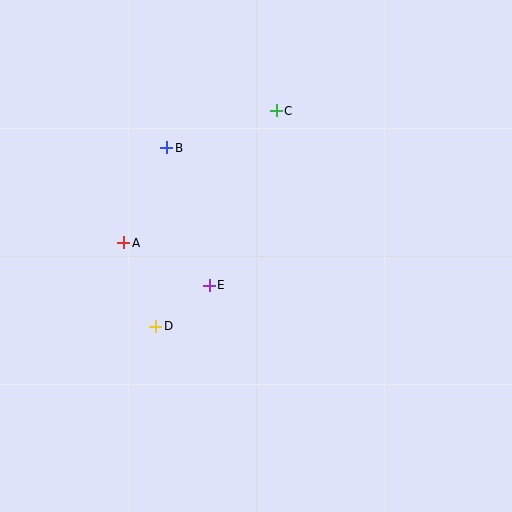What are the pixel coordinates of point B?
Point B is at (167, 148).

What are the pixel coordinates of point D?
Point D is at (156, 326).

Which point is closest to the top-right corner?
Point C is closest to the top-right corner.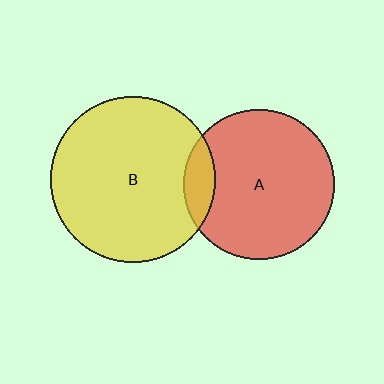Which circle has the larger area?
Circle B (yellow).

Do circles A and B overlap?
Yes.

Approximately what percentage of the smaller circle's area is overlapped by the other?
Approximately 10%.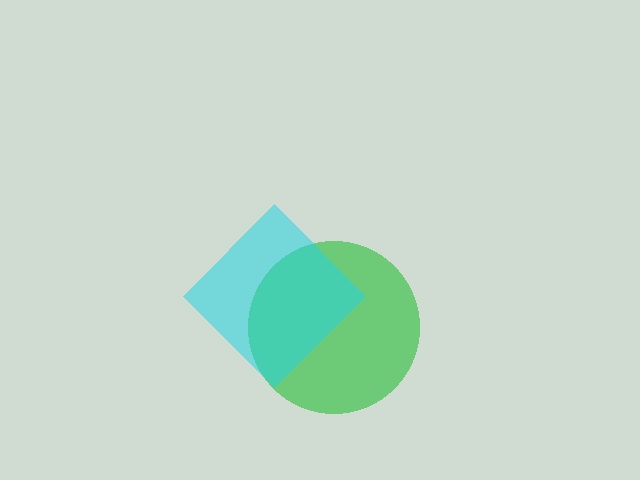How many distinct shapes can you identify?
There are 2 distinct shapes: a green circle, a cyan diamond.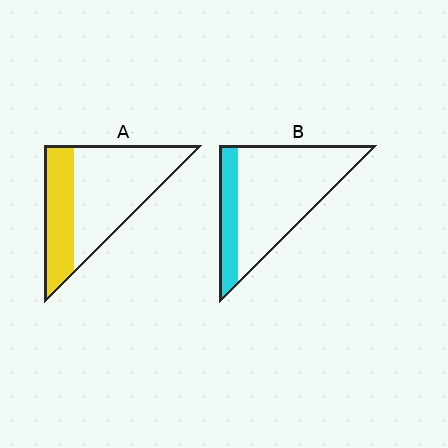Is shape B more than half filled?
No.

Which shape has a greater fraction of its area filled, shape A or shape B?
Shape A.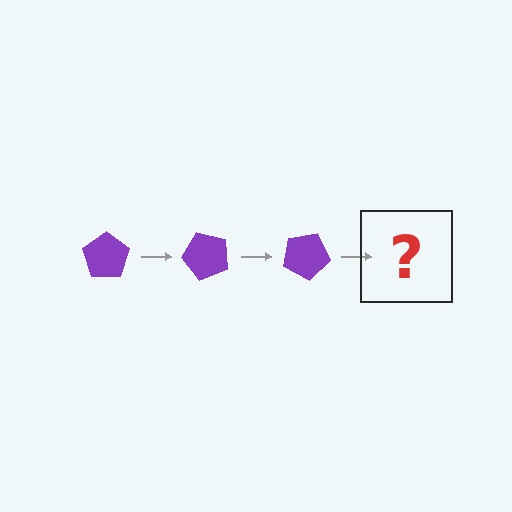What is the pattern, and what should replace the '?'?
The pattern is that the pentagon rotates 50 degrees each step. The '?' should be a purple pentagon rotated 150 degrees.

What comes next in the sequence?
The next element should be a purple pentagon rotated 150 degrees.